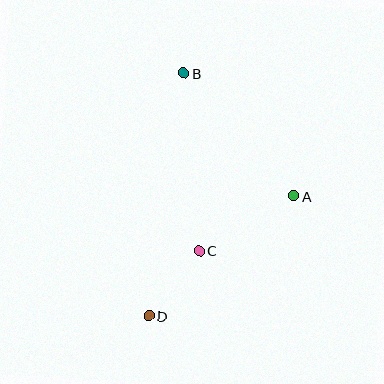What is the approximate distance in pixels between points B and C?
The distance between B and C is approximately 178 pixels.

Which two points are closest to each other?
Points C and D are closest to each other.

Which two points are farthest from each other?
Points B and D are farthest from each other.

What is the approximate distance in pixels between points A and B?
The distance between A and B is approximately 165 pixels.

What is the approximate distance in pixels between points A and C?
The distance between A and C is approximately 109 pixels.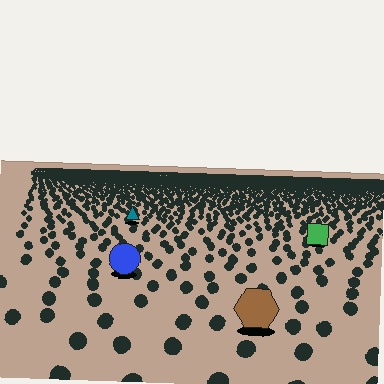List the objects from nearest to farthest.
From nearest to farthest: the brown hexagon, the blue circle, the green square, the teal triangle.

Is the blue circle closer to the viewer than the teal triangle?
Yes. The blue circle is closer — you can tell from the texture gradient: the ground texture is coarser near it.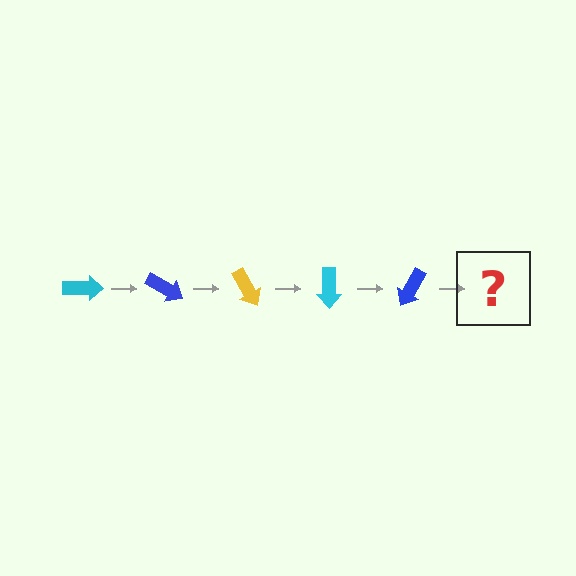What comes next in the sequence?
The next element should be a yellow arrow, rotated 150 degrees from the start.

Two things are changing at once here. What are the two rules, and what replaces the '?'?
The two rules are that it rotates 30 degrees each step and the color cycles through cyan, blue, and yellow. The '?' should be a yellow arrow, rotated 150 degrees from the start.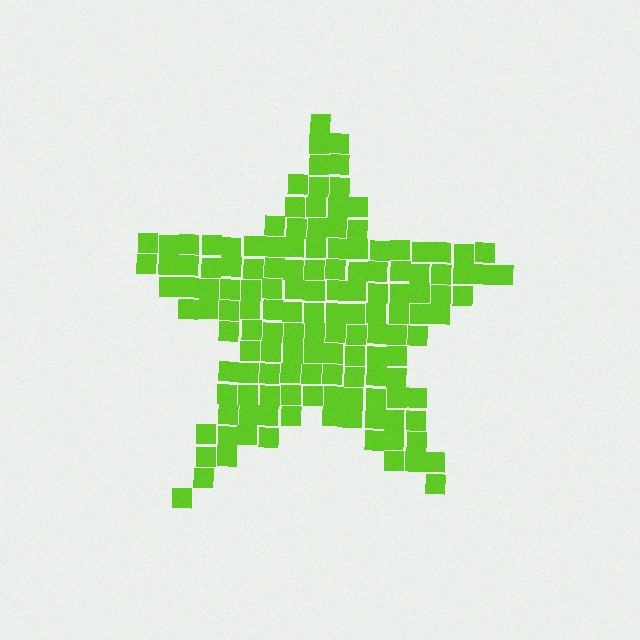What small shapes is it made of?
It is made of small squares.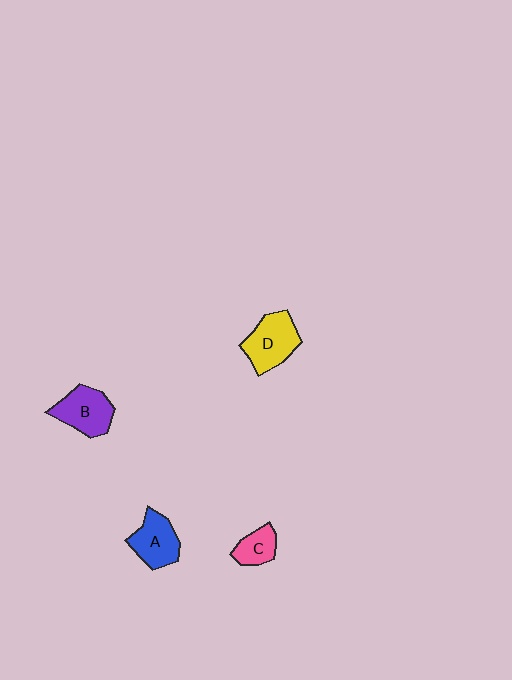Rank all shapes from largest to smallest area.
From largest to smallest: D (yellow), B (purple), A (blue), C (pink).